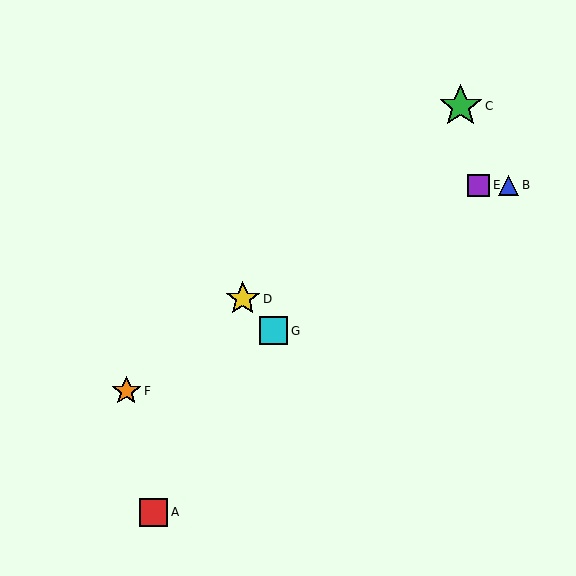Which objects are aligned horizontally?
Objects B, E are aligned horizontally.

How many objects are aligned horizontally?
2 objects (B, E) are aligned horizontally.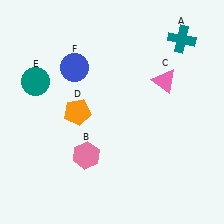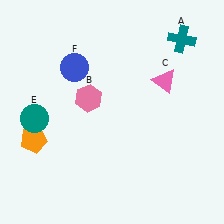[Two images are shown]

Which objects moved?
The objects that moved are: the pink hexagon (B), the orange pentagon (D), the teal circle (E).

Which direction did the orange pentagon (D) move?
The orange pentagon (D) moved left.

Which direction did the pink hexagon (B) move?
The pink hexagon (B) moved up.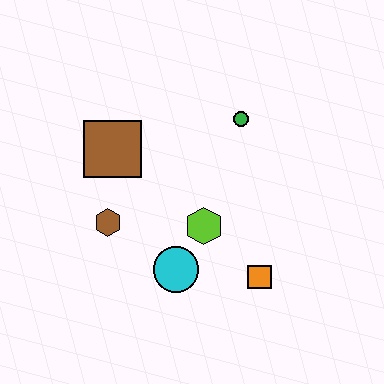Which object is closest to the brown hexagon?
The brown square is closest to the brown hexagon.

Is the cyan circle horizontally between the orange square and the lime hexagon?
No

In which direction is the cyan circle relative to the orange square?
The cyan circle is to the left of the orange square.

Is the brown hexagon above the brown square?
No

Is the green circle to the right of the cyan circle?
Yes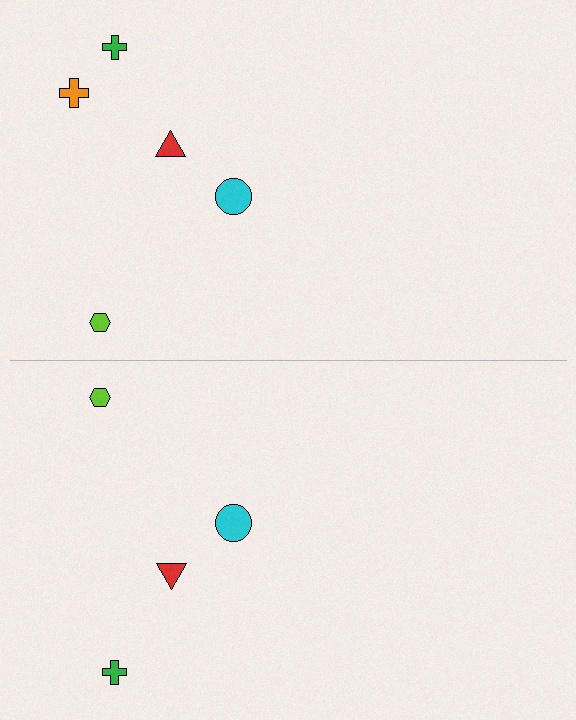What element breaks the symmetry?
A orange cross is missing from the bottom side.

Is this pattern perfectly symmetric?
No, the pattern is not perfectly symmetric. A orange cross is missing from the bottom side.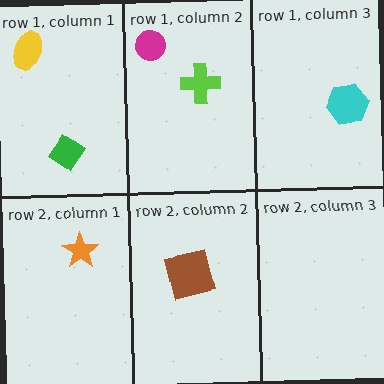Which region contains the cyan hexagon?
The row 1, column 3 region.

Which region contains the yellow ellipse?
The row 1, column 1 region.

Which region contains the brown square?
The row 2, column 2 region.